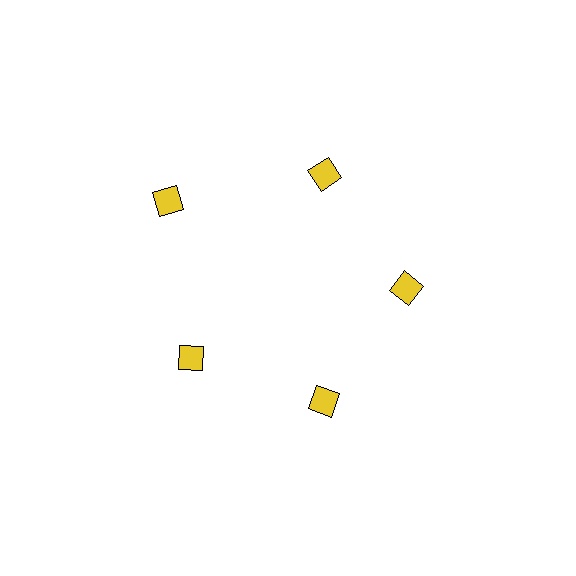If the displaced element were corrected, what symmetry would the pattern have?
It would have 5-fold rotational symmetry — the pattern would map onto itself every 72 degrees.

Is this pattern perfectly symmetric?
No. The 5 yellow squares are arranged in a ring, but one element near the 10 o'clock position is pushed outward from the center, breaking the 5-fold rotational symmetry.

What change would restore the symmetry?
The symmetry would be restored by moving it inward, back onto the ring so that all 5 squares sit at equal angles and equal distance from the center.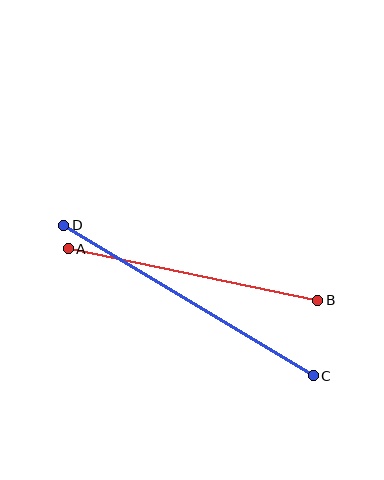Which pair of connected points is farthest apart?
Points C and D are farthest apart.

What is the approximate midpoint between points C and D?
The midpoint is at approximately (188, 300) pixels.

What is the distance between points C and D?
The distance is approximately 291 pixels.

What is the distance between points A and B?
The distance is approximately 255 pixels.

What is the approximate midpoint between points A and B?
The midpoint is at approximately (193, 275) pixels.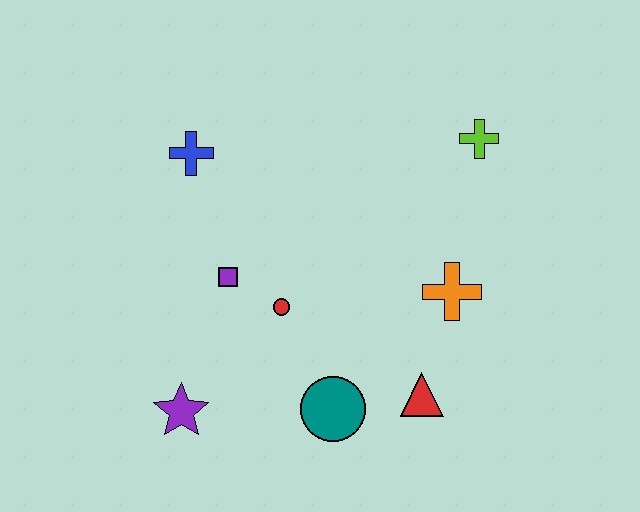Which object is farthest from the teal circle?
The lime cross is farthest from the teal circle.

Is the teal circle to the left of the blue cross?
No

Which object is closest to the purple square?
The red circle is closest to the purple square.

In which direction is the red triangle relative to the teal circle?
The red triangle is to the right of the teal circle.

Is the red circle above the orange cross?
No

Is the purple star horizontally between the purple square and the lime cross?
No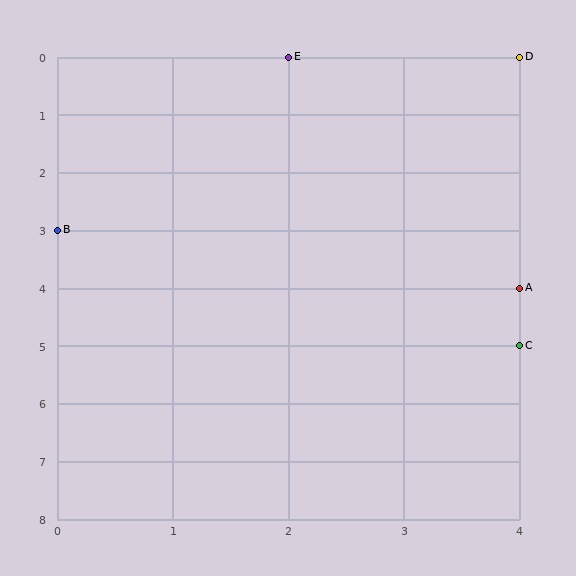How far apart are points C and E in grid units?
Points C and E are 2 columns and 5 rows apart (about 5.4 grid units diagonally).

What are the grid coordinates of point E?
Point E is at grid coordinates (2, 0).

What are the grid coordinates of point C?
Point C is at grid coordinates (4, 5).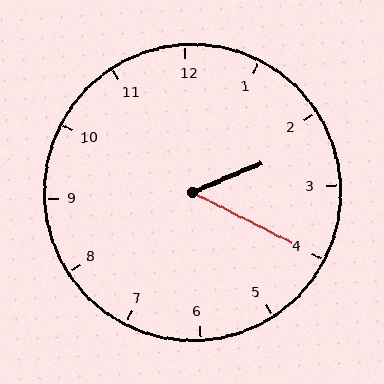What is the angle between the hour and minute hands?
Approximately 50 degrees.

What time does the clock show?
2:20.